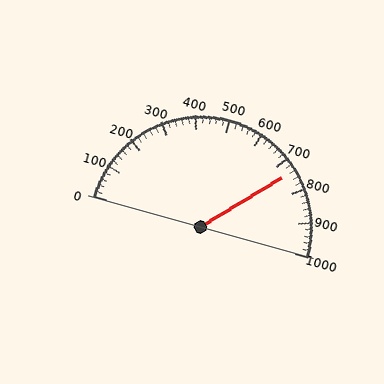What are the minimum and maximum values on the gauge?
The gauge ranges from 0 to 1000.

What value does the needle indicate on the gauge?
The needle indicates approximately 740.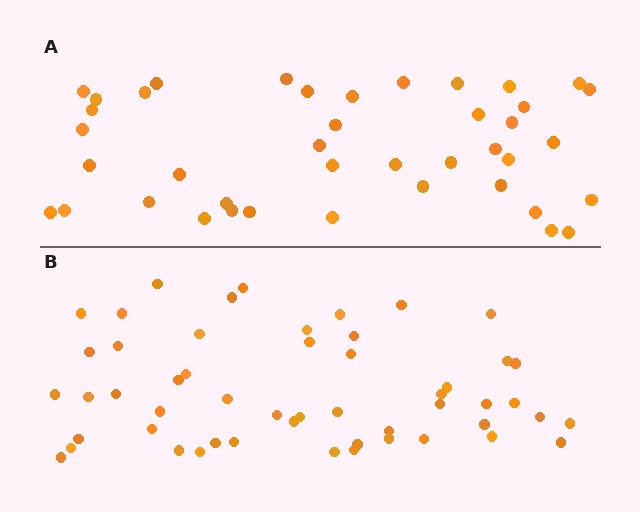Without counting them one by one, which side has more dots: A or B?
Region B (the bottom region) has more dots.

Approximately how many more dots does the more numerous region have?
Region B has roughly 12 or so more dots than region A.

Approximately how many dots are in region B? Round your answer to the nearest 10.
About 50 dots. (The exact count is 52, which rounds to 50.)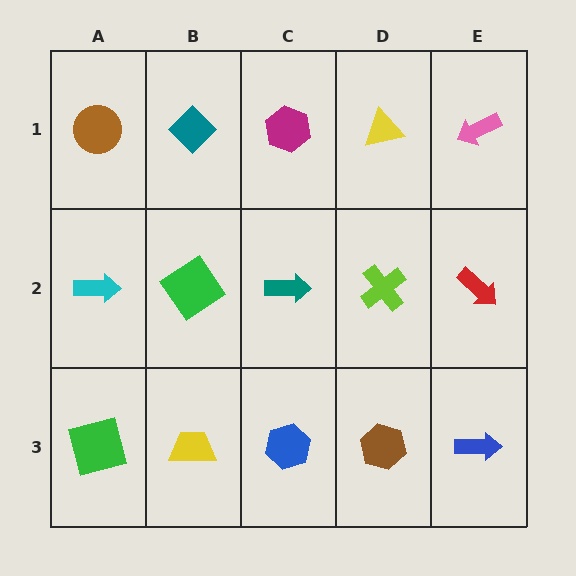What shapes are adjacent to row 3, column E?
A red arrow (row 2, column E), a brown hexagon (row 3, column D).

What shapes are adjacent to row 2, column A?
A brown circle (row 1, column A), a green square (row 3, column A), a green diamond (row 2, column B).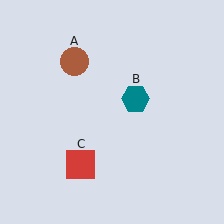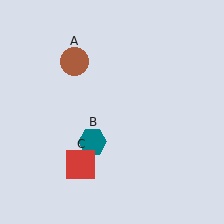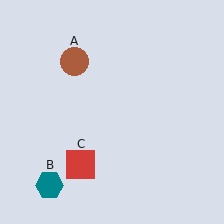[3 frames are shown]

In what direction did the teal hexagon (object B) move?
The teal hexagon (object B) moved down and to the left.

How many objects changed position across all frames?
1 object changed position: teal hexagon (object B).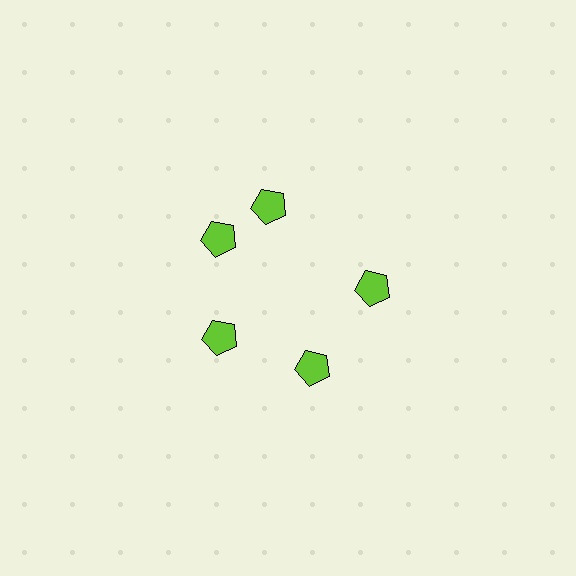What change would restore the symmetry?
The symmetry would be restored by rotating it back into even spacing with its neighbors so that all 5 pentagons sit at equal angles and equal distance from the center.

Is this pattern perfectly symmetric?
No. The 5 lime pentagons are arranged in a ring, but one element near the 1 o'clock position is rotated out of alignment along the ring, breaking the 5-fold rotational symmetry.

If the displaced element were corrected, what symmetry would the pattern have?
It would have 5-fold rotational symmetry — the pattern would map onto itself every 72 degrees.